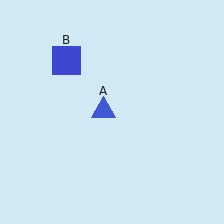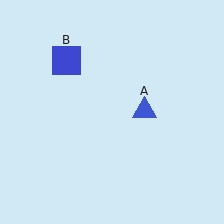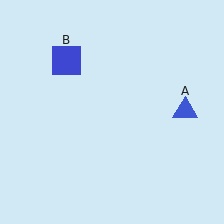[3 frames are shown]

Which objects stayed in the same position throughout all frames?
Blue square (object B) remained stationary.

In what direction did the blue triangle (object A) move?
The blue triangle (object A) moved right.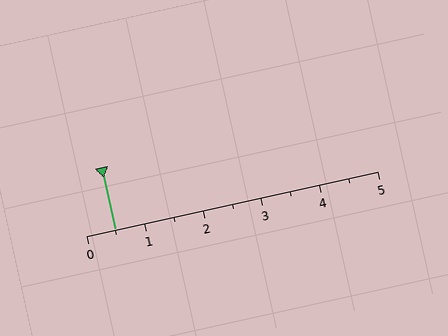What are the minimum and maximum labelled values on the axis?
The axis runs from 0 to 5.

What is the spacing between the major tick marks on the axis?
The major ticks are spaced 1 apart.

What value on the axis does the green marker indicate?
The marker indicates approximately 0.5.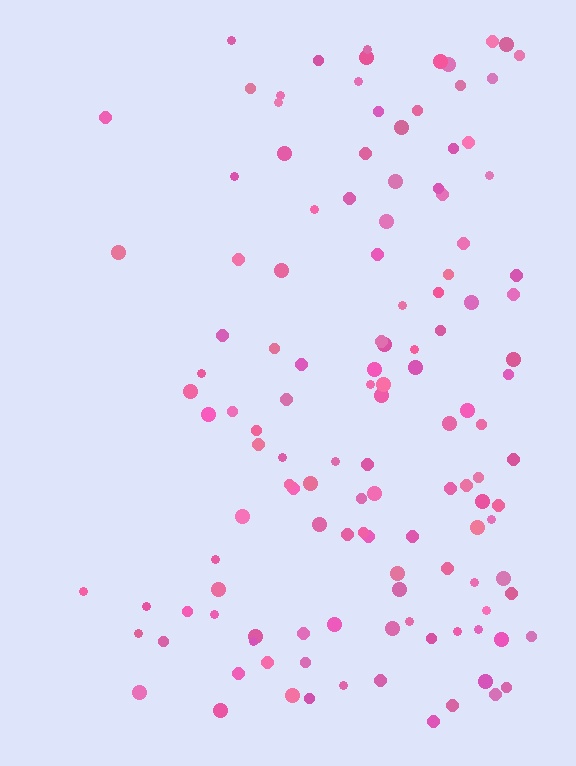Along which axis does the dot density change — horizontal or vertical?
Horizontal.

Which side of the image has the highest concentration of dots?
The right.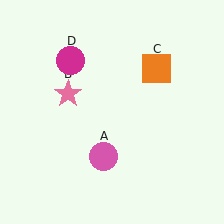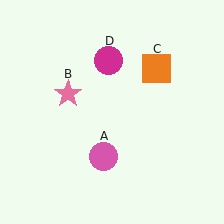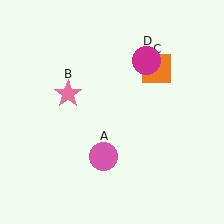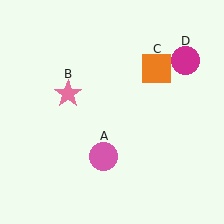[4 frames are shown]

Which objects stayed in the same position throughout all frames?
Pink circle (object A) and pink star (object B) and orange square (object C) remained stationary.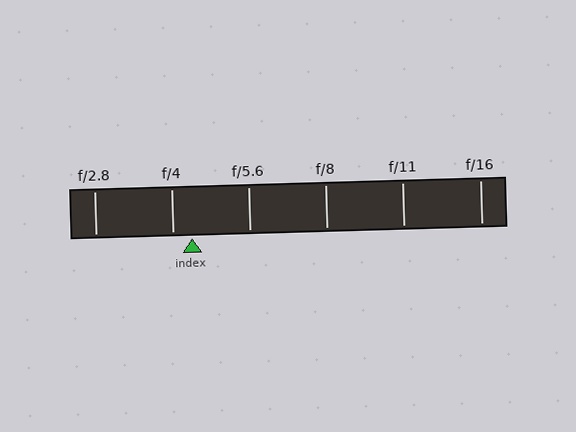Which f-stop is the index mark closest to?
The index mark is closest to f/4.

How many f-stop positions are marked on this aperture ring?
There are 6 f-stop positions marked.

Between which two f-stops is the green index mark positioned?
The index mark is between f/4 and f/5.6.